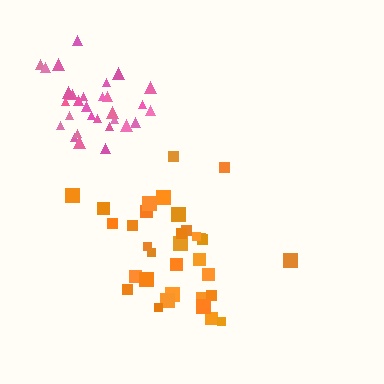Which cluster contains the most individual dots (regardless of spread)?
Orange (33).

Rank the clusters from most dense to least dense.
pink, orange.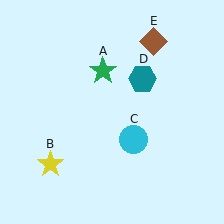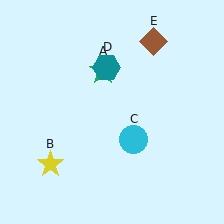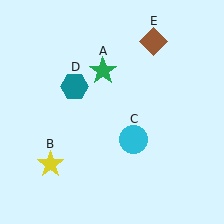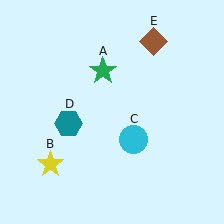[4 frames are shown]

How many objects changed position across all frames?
1 object changed position: teal hexagon (object D).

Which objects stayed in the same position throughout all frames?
Green star (object A) and yellow star (object B) and cyan circle (object C) and brown diamond (object E) remained stationary.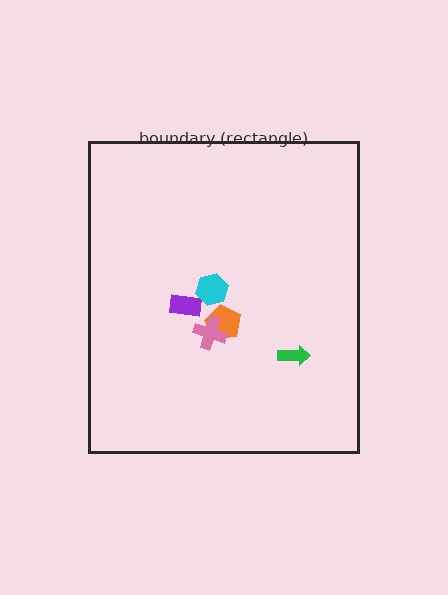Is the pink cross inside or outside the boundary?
Inside.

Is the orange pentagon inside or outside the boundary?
Inside.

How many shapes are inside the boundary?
5 inside, 0 outside.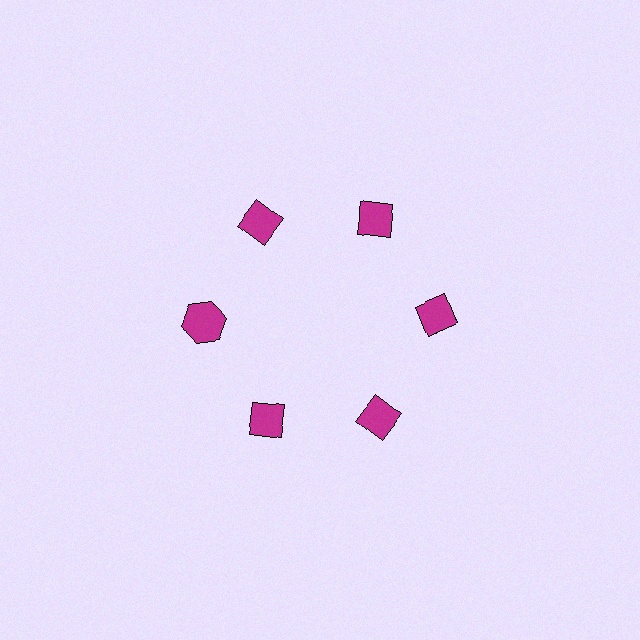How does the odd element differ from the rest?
It has a different shape: hexagon instead of diamond.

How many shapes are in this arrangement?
There are 6 shapes arranged in a ring pattern.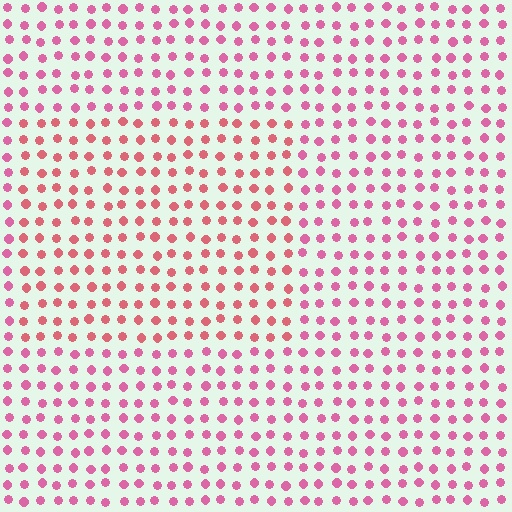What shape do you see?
I see a rectangle.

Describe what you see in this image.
The image is filled with small pink elements in a uniform arrangement. A rectangle-shaped region is visible where the elements are tinted to a slightly different hue, forming a subtle color boundary.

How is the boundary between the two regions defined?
The boundary is defined purely by a slight shift in hue (about 25 degrees). Spacing, size, and orientation are identical on both sides.